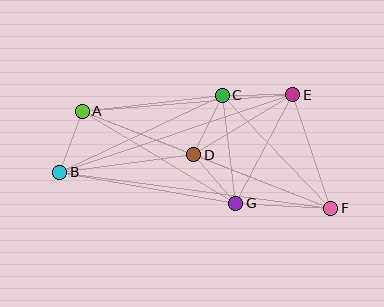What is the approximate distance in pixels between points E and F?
The distance between E and F is approximately 120 pixels.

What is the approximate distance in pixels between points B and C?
The distance between B and C is approximately 180 pixels.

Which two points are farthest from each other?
Points B and F are farthest from each other.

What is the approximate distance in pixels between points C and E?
The distance between C and E is approximately 70 pixels.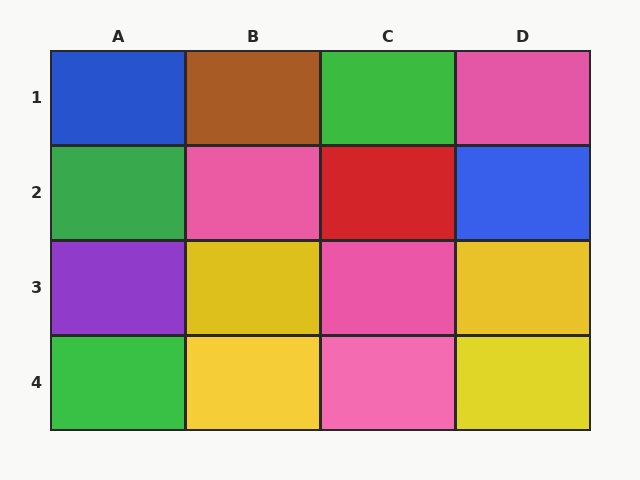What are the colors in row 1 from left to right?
Blue, brown, green, pink.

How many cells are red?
1 cell is red.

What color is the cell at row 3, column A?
Purple.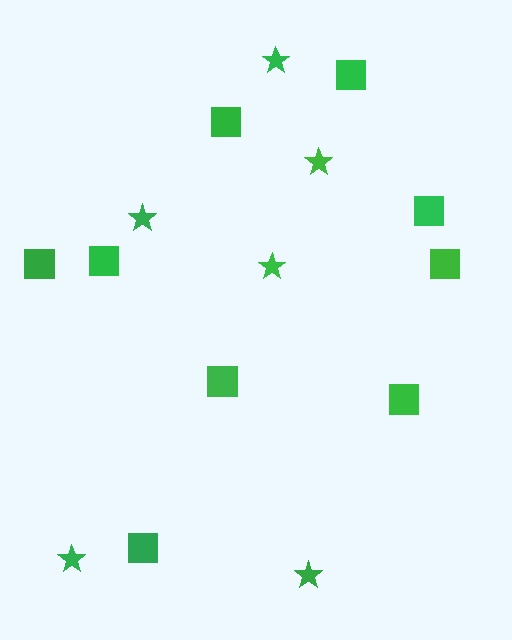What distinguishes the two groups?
There are 2 groups: one group of stars (6) and one group of squares (9).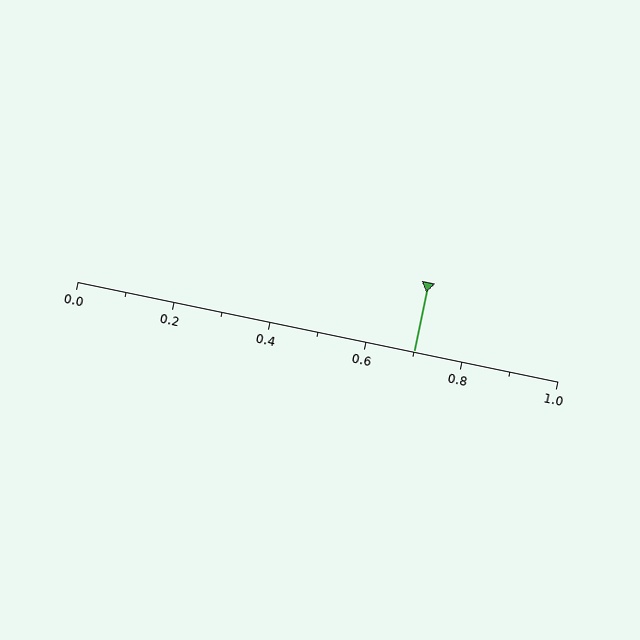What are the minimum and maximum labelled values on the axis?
The axis runs from 0.0 to 1.0.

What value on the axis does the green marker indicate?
The marker indicates approximately 0.7.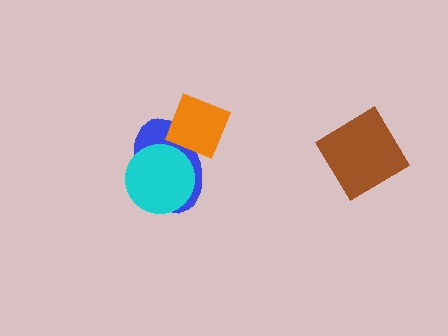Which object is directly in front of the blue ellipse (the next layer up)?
The cyan circle is directly in front of the blue ellipse.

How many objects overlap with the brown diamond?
0 objects overlap with the brown diamond.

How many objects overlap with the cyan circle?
1 object overlaps with the cyan circle.